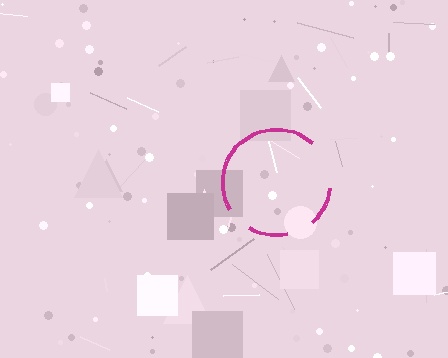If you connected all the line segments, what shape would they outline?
They would outline a circle.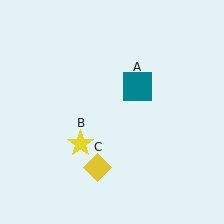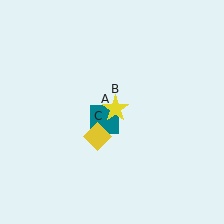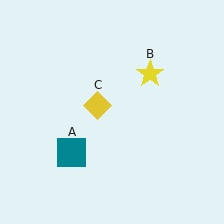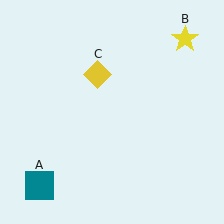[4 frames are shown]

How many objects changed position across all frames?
3 objects changed position: teal square (object A), yellow star (object B), yellow diamond (object C).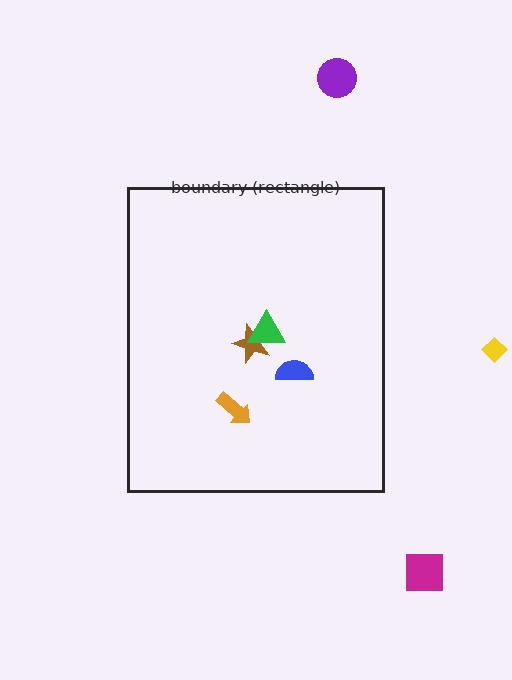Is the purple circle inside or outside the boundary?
Outside.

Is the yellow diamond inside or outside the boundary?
Outside.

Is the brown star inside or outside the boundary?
Inside.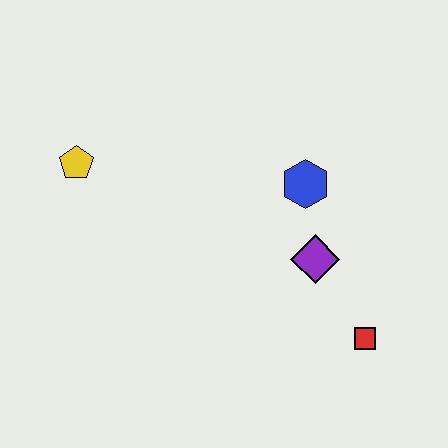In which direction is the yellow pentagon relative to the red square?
The yellow pentagon is to the left of the red square.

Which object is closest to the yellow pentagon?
The blue hexagon is closest to the yellow pentagon.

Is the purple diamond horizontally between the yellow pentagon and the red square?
Yes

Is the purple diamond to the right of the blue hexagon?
Yes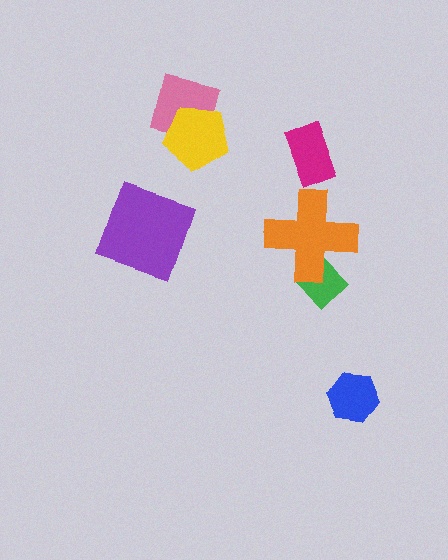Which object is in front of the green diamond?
The orange cross is in front of the green diamond.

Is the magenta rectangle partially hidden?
No, no other shape covers it.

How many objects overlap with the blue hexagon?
0 objects overlap with the blue hexagon.